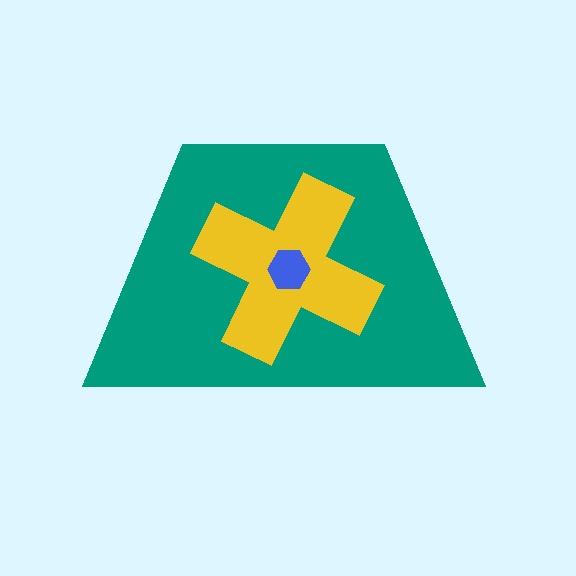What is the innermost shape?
The blue hexagon.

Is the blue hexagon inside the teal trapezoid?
Yes.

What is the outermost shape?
The teal trapezoid.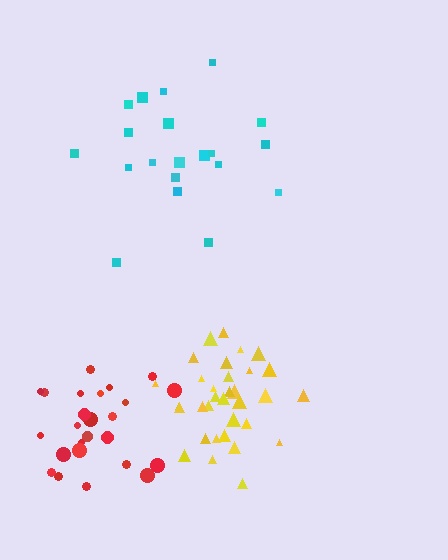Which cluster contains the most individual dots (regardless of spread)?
Yellow (33).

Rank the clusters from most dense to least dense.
red, yellow, cyan.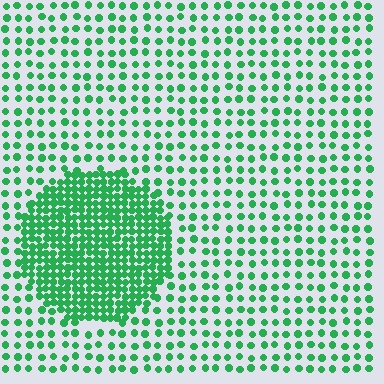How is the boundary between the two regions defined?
The boundary is defined by a change in element density (approximately 2.7x ratio). All elements are the same color, size, and shape.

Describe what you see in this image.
The image contains small green elements arranged at two different densities. A circle-shaped region is visible where the elements are more densely packed than the surrounding area.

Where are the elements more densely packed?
The elements are more densely packed inside the circle boundary.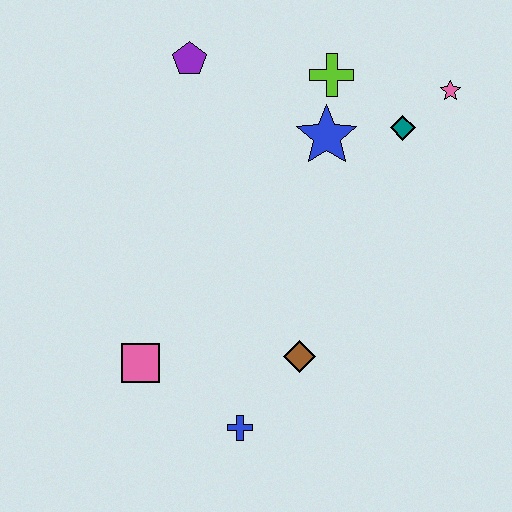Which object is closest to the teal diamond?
The pink star is closest to the teal diamond.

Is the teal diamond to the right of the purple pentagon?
Yes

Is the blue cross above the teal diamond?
No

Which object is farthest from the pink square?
The pink star is farthest from the pink square.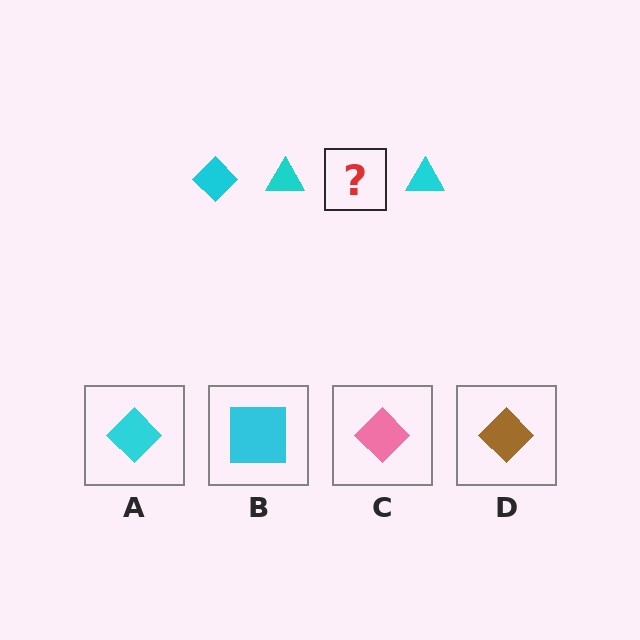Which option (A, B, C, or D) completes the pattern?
A.